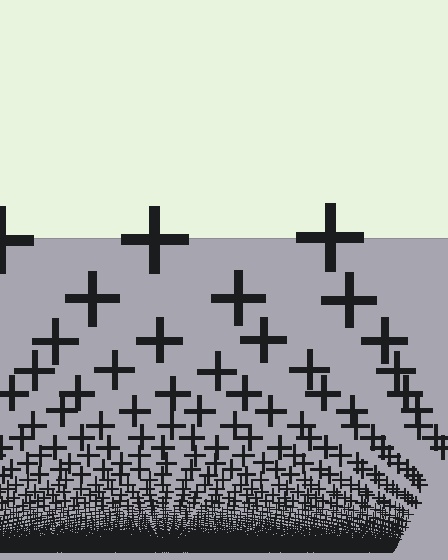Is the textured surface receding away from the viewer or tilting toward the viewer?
The surface appears to tilt toward the viewer. Texture elements get larger and sparser toward the top.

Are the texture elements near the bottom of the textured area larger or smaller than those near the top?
Smaller. The gradient is inverted — elements near the bottom are smaller and denser.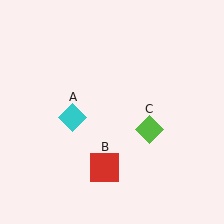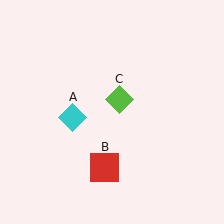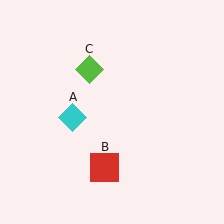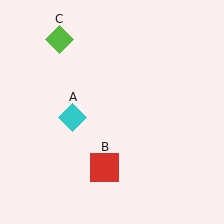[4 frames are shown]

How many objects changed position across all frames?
1 object changed position: lime diamond (object C).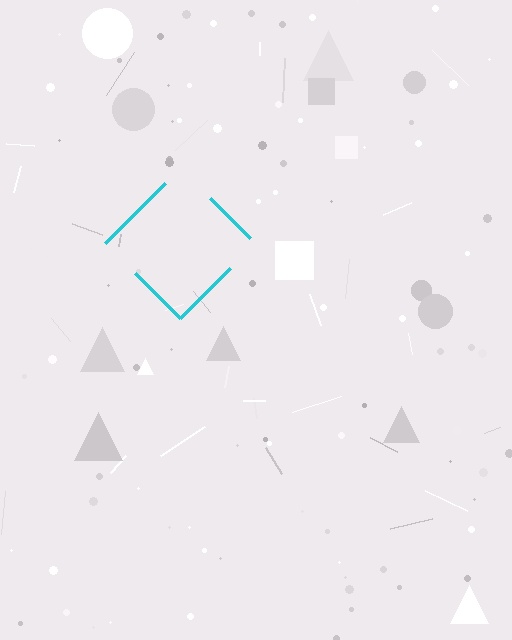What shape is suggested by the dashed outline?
The dashed outline suggests a diamond.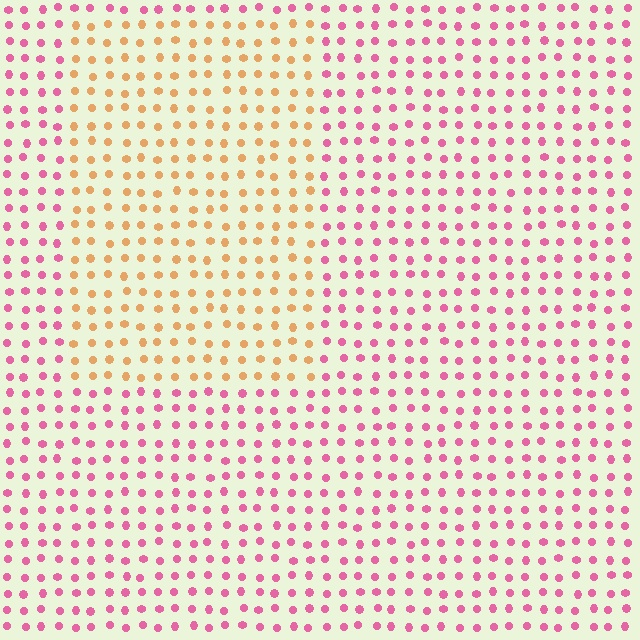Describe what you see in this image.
The image is filled with small pink elements in a uniform arrangement. A rectangle-shaped region is visible where the elements are tinted to a slightly different hue, forming a subtle color boundary.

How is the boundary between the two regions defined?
The boundary is defined purely by a slight shift in hue (about 60 degrees). Spacing, size, and orientation are identical on both sides.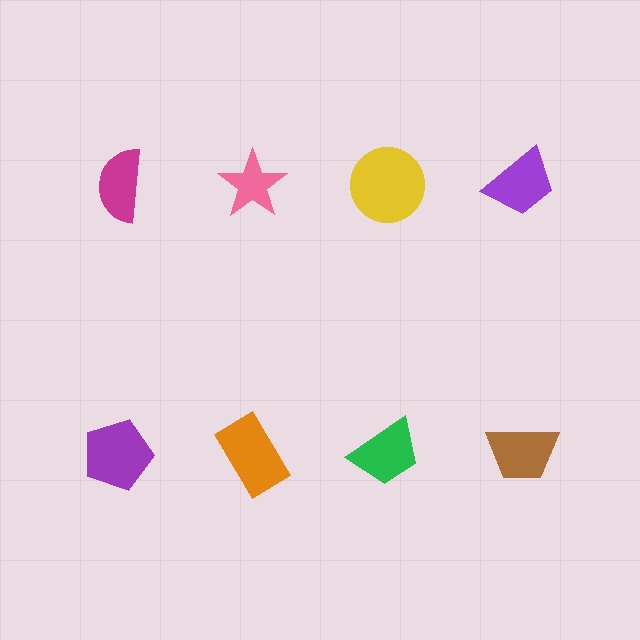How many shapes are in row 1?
4 shapes.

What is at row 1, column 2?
A pink star.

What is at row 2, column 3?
A green trapezoid.